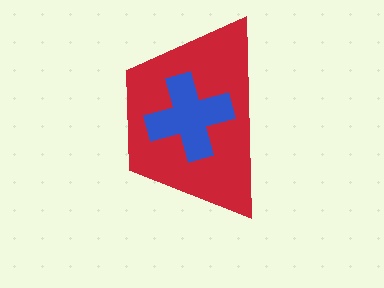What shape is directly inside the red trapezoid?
The blue cross.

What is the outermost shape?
The red trapezoid.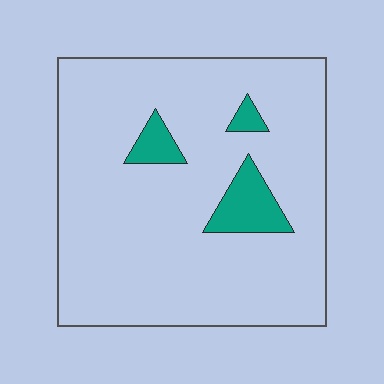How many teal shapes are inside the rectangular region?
3.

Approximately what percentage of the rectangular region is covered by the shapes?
Approximately 10%.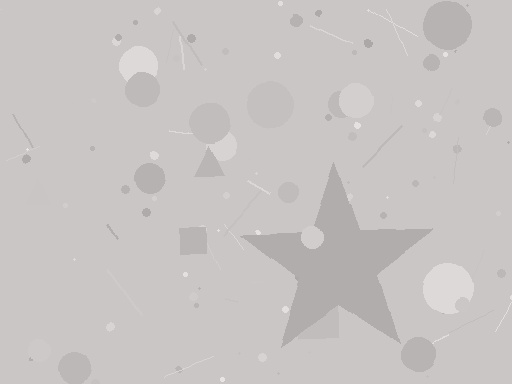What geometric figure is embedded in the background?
A star is embedded in the background.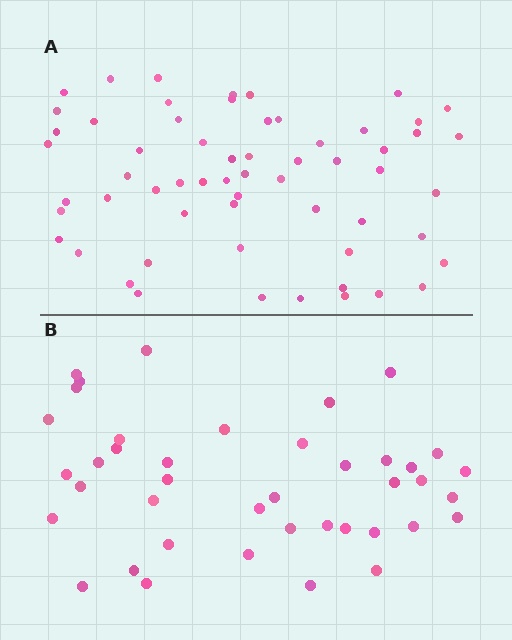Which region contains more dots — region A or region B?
Region A (the top region) has more dots.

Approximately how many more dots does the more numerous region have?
Region A has approximately 20 more dots than region B.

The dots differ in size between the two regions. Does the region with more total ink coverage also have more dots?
No. Region B has more total ink coverage because its dots are larger, but region A actually contains more individual dots. Total area can be misleading — the number of items is what matters here.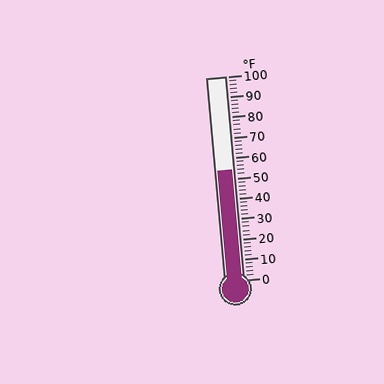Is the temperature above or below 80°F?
The temperature is below 80°F.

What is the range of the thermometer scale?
The thermometer scale ranges from 0°F to 100°F.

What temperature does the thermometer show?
The thermometer shows approximately 54°F.